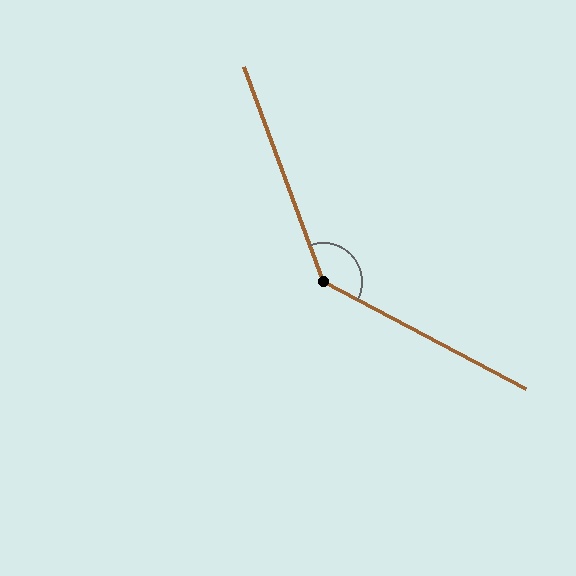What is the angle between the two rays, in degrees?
Approximately 138 degrees.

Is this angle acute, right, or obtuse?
It is obtuse.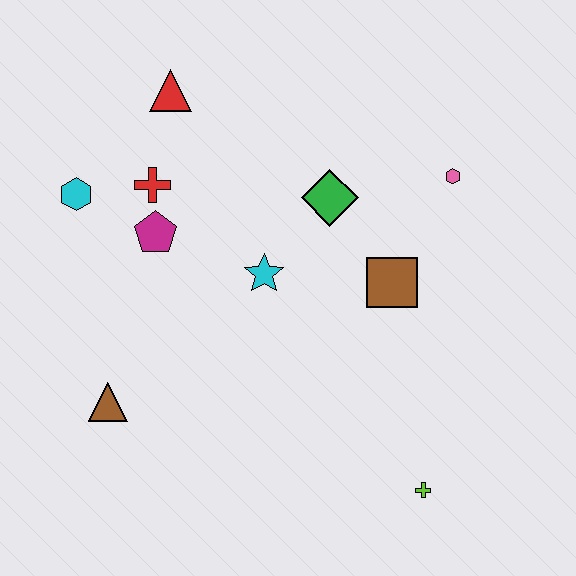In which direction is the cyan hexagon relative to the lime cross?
The cyan hexagon is to the left of the lime cross.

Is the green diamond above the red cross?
No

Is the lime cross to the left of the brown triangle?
No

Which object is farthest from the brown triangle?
The pink hexagon is farthest from the brown triangle.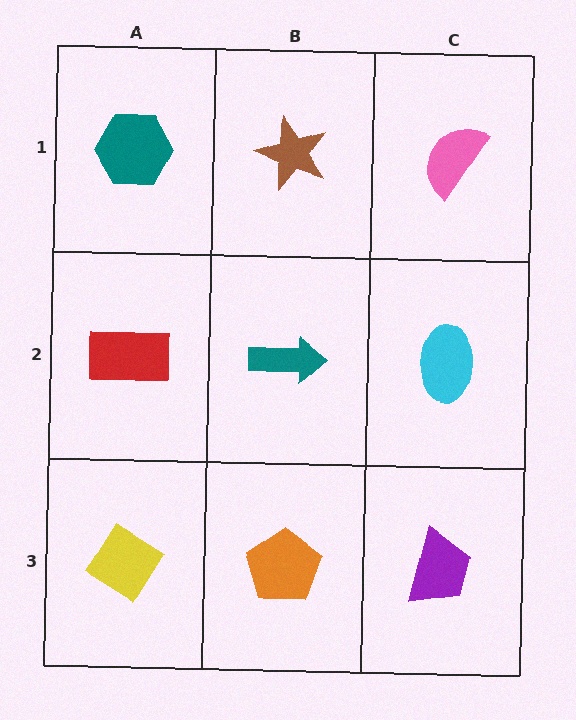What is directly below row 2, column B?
An orange pentagon.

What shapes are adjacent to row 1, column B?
A teal arrow (row 2, column B), a teal hexagon (row 1, column A), a pink semicircle (row 1, column C).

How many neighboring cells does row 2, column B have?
4.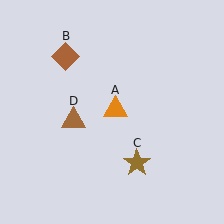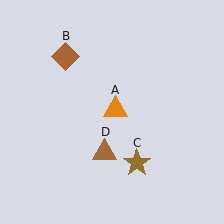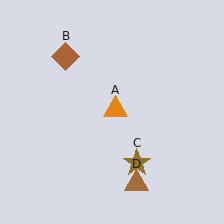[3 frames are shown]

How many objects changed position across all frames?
1 object changed position: brown triangle (object D).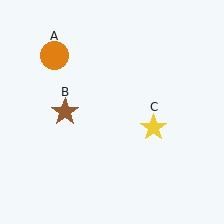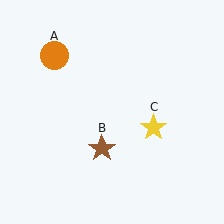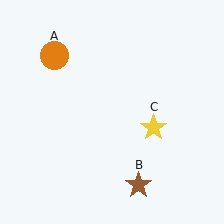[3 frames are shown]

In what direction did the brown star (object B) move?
The brown star (object B) moved down and to the right.